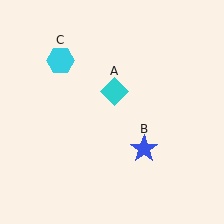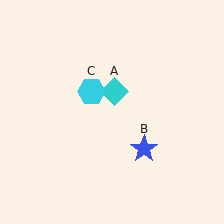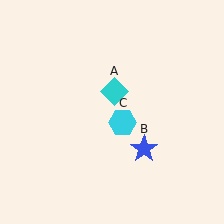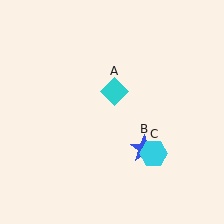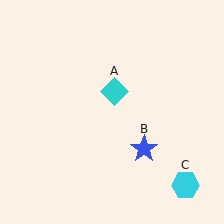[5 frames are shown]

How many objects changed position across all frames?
1 object changed position: cyan hexagon (object C).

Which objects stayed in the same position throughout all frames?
Cyan diamond (object A) and blue star (object B) remained stationary.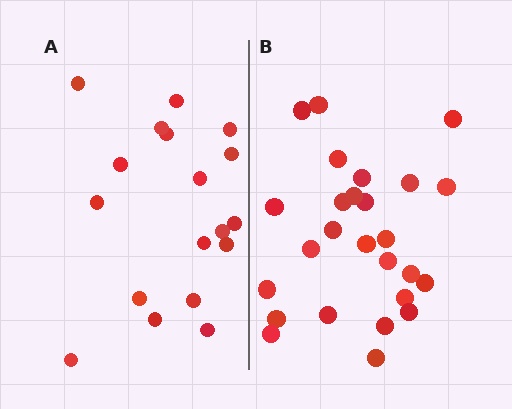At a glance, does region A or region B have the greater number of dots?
Region B (the right region) has more dots.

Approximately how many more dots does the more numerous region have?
Region B has roughly 8 or so more dots than region A.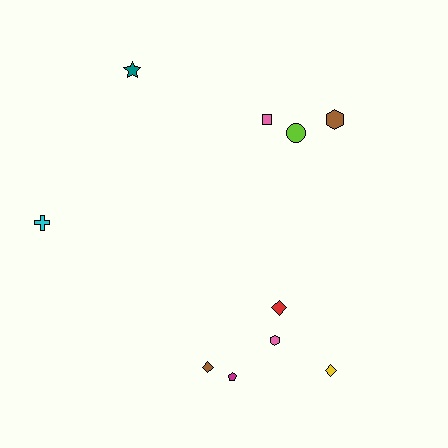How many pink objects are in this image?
There are 2 pink objects.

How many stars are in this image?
There is 1 star.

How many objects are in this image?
There are 10 objects.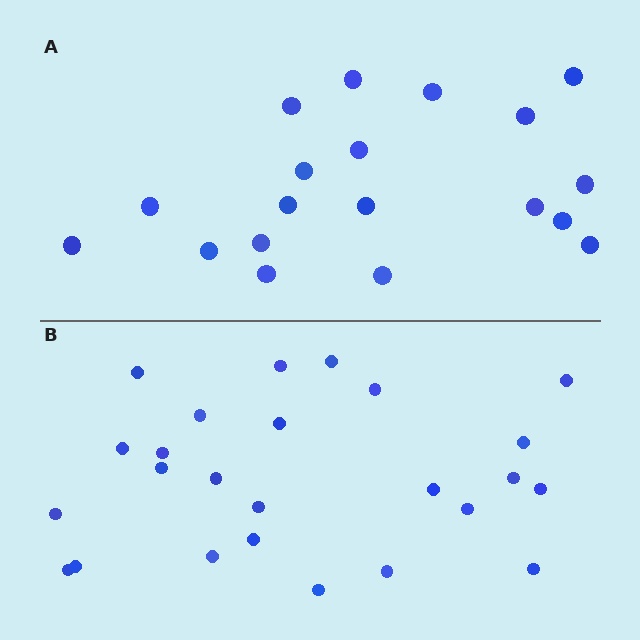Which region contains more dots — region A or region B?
Region B (the bottom region) has more dots.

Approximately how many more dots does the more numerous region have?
Region B has about 6 more dots than region A.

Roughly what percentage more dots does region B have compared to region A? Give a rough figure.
About 30% more.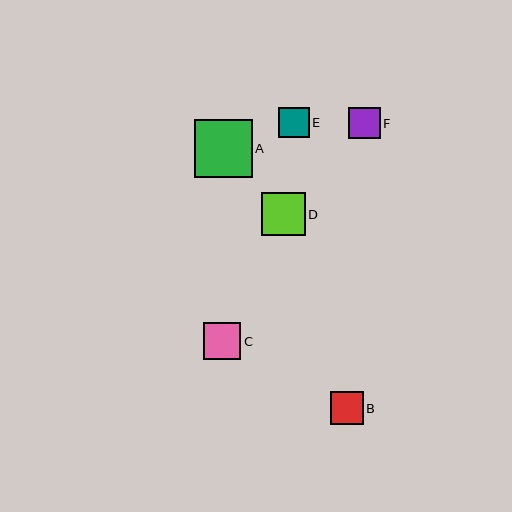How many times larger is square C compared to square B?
Square C is approximately 1.1 times the size of square B.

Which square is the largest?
Square A is the largest with a size of approximately 58 pixels.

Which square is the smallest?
Square E is the smallest with a size of approximately 30 pixels.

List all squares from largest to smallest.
From largest to smallest: A, D, C, B, F, E.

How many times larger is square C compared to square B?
Square C is approximately 1.1 times the size of square B.